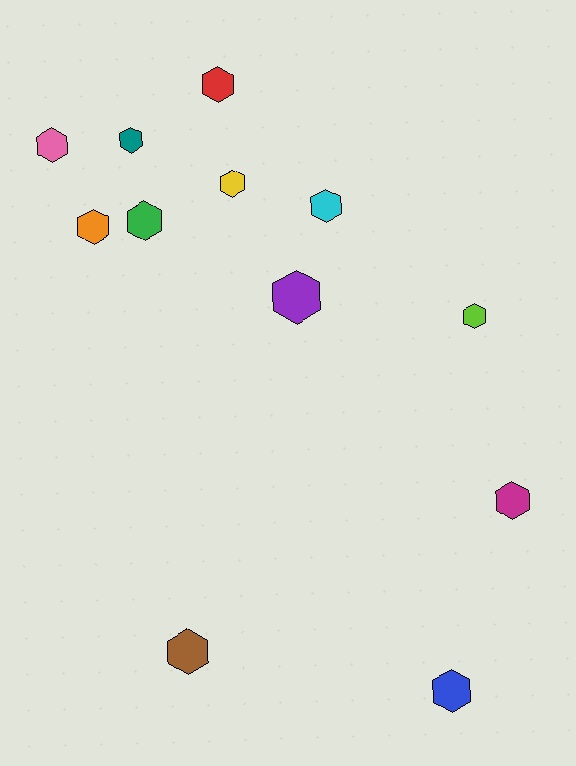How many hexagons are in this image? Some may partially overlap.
There are 12 hexagons.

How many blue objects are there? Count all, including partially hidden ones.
There is 1 blue object.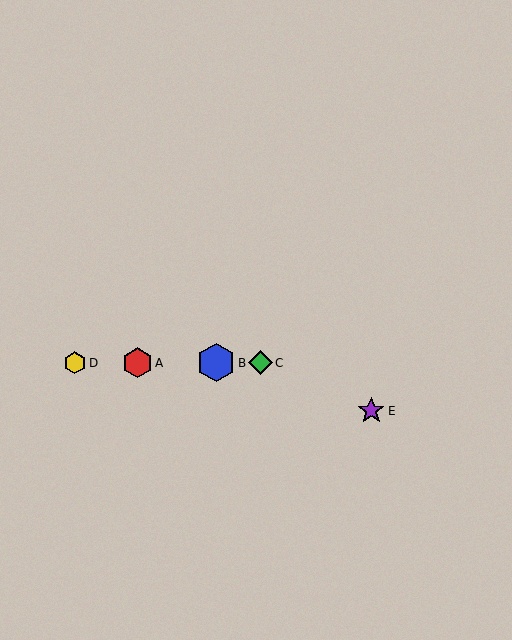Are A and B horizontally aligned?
Yes, both are at y≈363.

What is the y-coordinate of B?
Object B is at y≈363.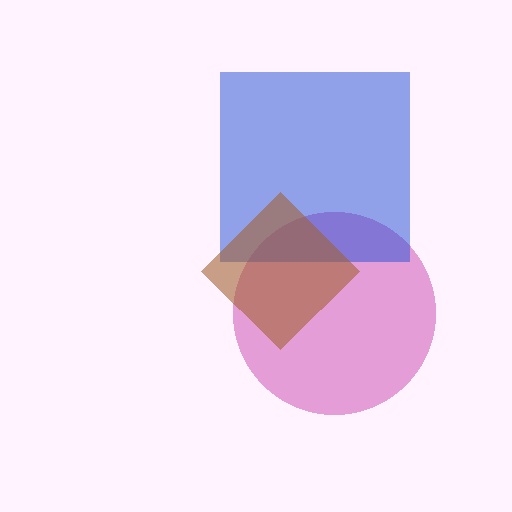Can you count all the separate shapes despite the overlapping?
Yes, there are 3 separate shapes.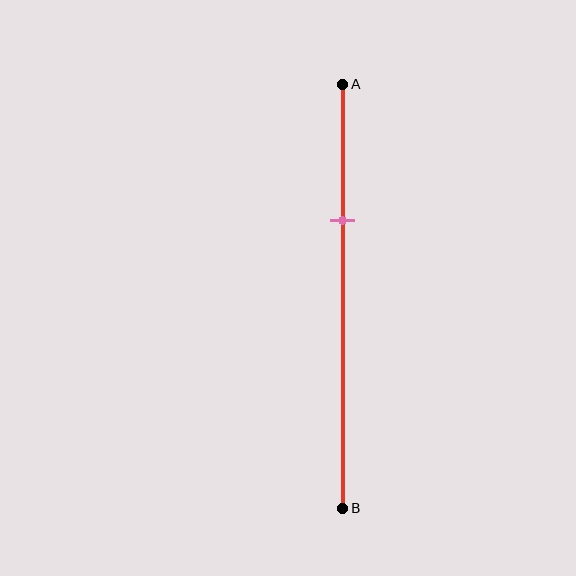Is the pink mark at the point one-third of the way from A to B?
Yes, the mark is approximately at the one-third point.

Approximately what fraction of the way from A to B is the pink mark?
The pink mark is approximately 30% of the way from A to B.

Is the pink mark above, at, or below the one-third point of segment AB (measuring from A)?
The pink mark is approximately at the one-third point of segment AB.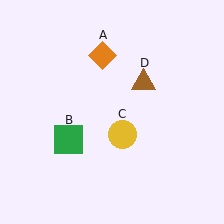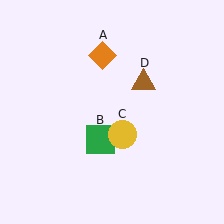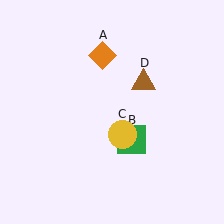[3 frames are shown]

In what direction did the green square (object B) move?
The green square (object B) moved right.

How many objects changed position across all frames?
1 object changed position: green square (object B).